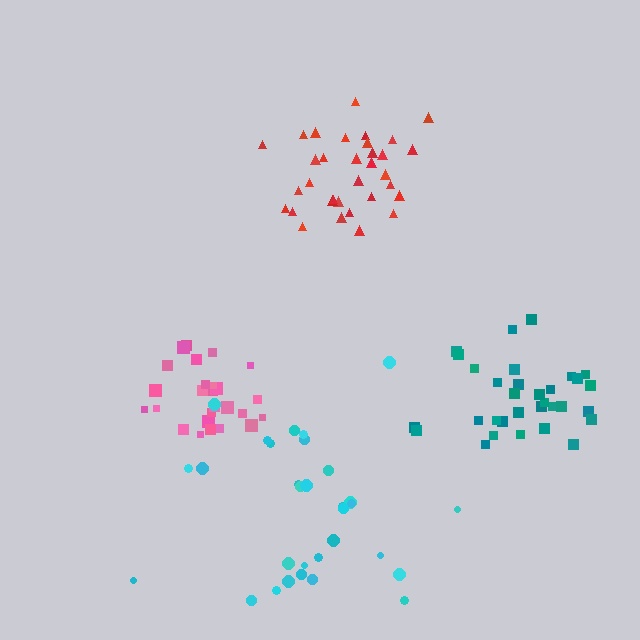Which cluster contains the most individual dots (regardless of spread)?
Red (34).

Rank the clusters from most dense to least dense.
red, teal, pink, cyan.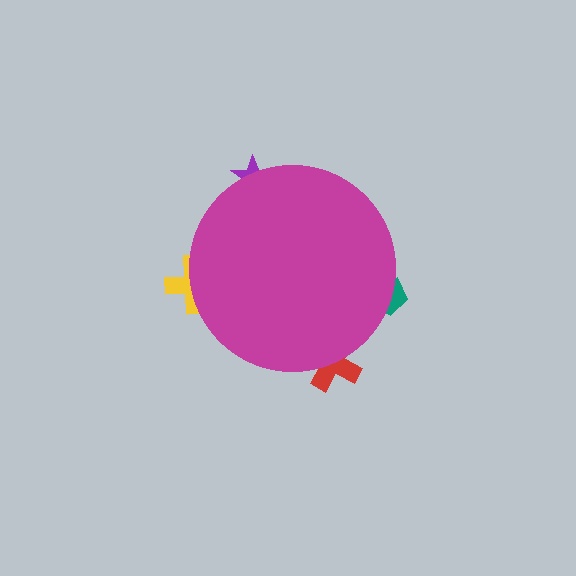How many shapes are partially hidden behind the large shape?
4 shapes are partially hidden.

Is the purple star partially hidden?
Yes, the purple star is partially hidden behind the magenta circle.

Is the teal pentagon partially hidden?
Yes, the teal pentagon is partially hidden behind the magenta circle.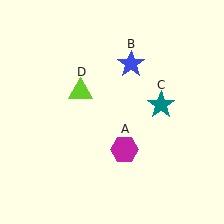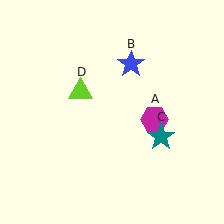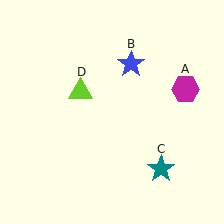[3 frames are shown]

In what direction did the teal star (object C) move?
The teal star (object C) moved down.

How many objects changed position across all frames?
2 objects changed position: magenta hexagon (object A), teal star (object C).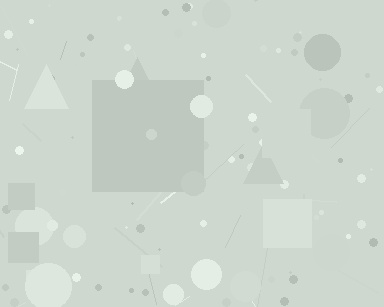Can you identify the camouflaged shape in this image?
The camouflaged shape is a square.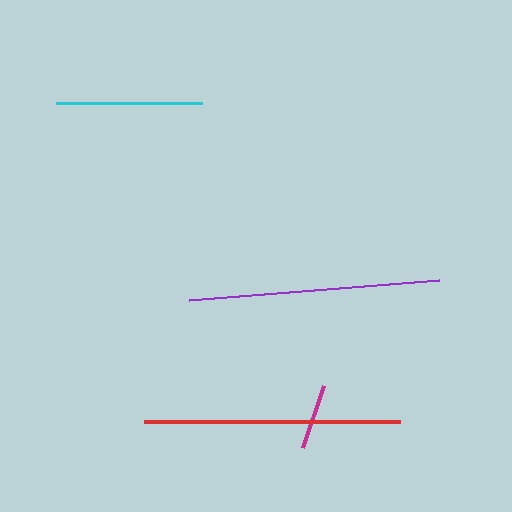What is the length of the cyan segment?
The cyan segment is approximately 146 pixels long.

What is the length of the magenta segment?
The magenta segment is approximately 65 pixels long.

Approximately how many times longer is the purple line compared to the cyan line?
The purple line is approximately 1.7 times the length of the cyan line.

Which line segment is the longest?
The red line is the longest at approximately 256 pixels.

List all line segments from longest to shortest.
From longest to shortest: red, purple, cyan, magenta.